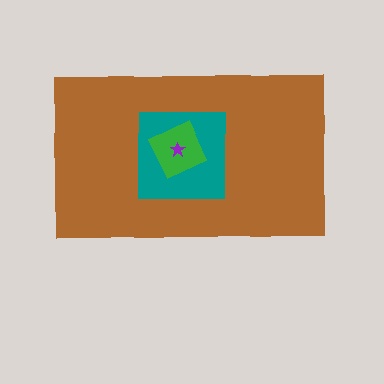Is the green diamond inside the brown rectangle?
Yes.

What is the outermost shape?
The brown rectangle.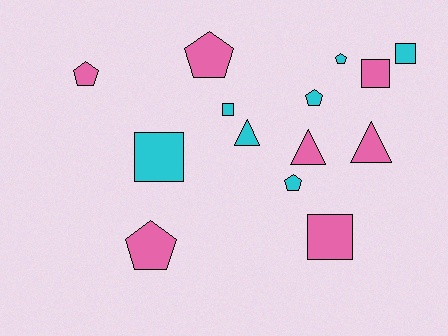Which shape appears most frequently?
Pentagon, with 6 objects.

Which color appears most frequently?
Pink, with 7 objects.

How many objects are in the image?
There are 14 objects.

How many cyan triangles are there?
There is 1 cyan triangle.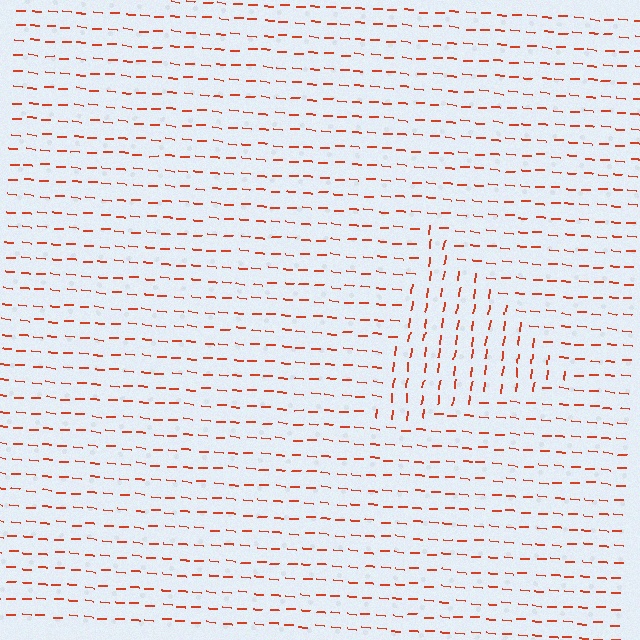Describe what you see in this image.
The image is filled with small red line segments. A triangle region in the image has lines oriented differently from the surrounding lines, creating a visible texture boundary.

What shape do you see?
I see a triangle.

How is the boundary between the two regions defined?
The boundary is defined purely by a change in line orientation (approximately 86 degrees difference). All lines are the same color and thickness.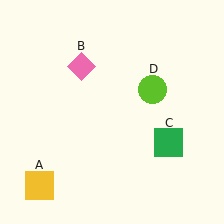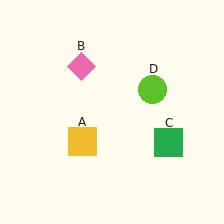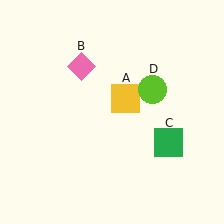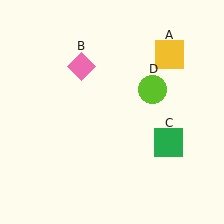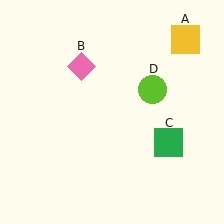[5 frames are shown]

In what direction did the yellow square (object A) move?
The yellow square (object A) moved up and to the right.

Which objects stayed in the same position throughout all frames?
Pink diamond (object B) and green square (object C) and lime circle (object D) remained stationary.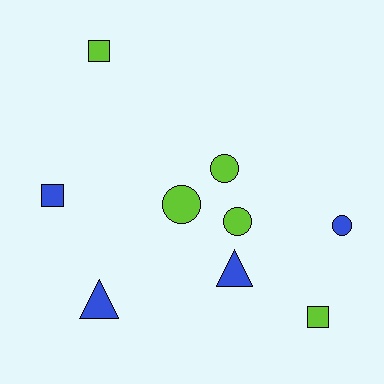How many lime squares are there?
There are 2 lime squares.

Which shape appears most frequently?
Circle, with 4 objects.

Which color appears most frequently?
Lime, with 5 objects.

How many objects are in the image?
There are 9 objects.